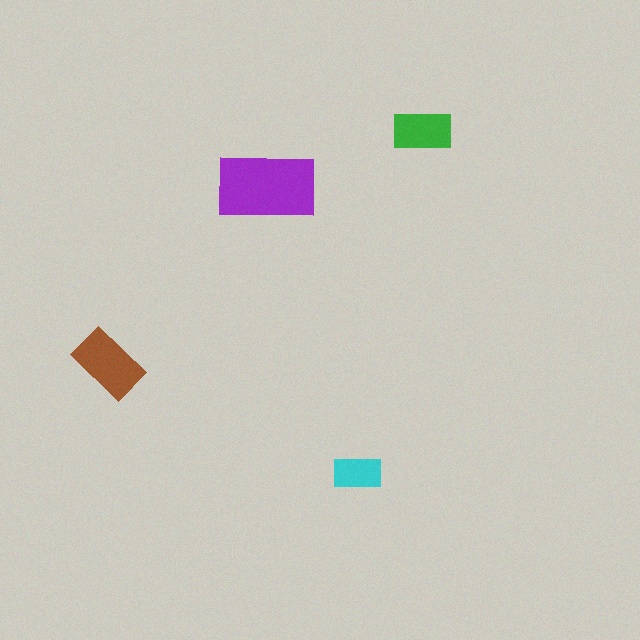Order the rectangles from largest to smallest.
the purple one, the brown one, the green one, the cyan one.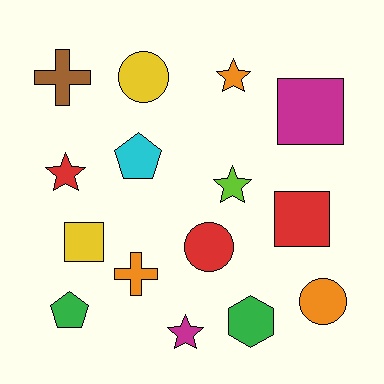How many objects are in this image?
There are 15 objects.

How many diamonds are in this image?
There are no diamonds.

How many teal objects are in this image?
There are no teal objects.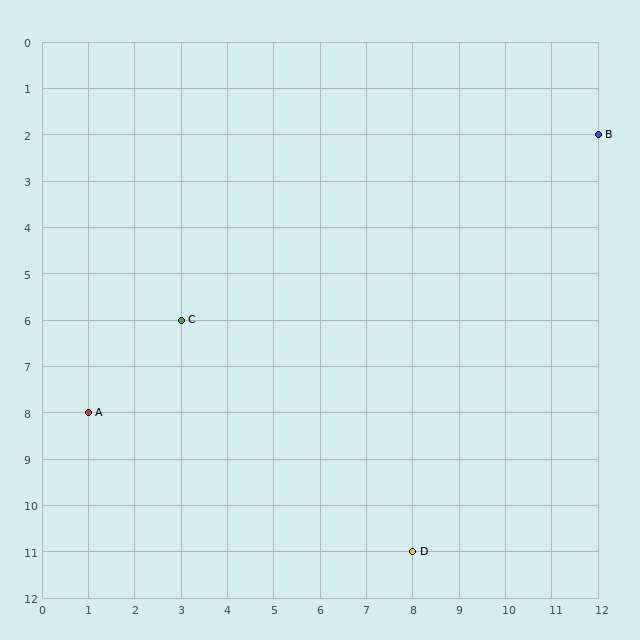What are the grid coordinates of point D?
Point D is at grid coordinates (8, 11).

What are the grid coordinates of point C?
Point C is at grid coordinates (3, 6).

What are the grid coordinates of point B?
Point B is at grid coordinates (12, 2).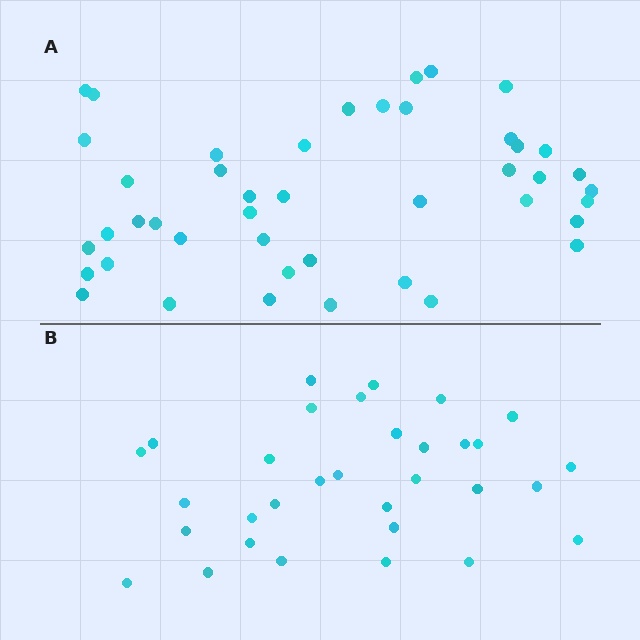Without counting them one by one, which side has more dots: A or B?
Region A (the top region) has more dots.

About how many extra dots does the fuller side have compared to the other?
Region A has roughly 12 or so more dots than region B.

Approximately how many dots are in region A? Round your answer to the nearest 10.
About 40 dots. (The exact count is 44, which rounds to 40.)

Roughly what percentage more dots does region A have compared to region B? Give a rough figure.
About 40% more.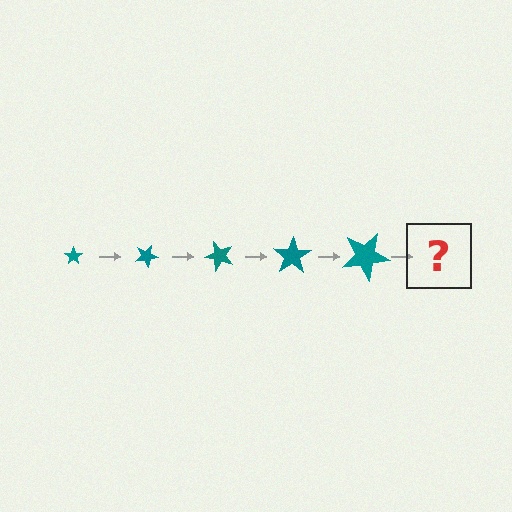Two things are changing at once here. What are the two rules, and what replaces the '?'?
The two rules are that the star grows larger each step and it rotates 25 degrees each step. The '?' should be a star, larger than the previous one and rotated 125 degrees from the start.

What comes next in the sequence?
The next element should be a star, larger than the previous one and rotated 125 degrees from the start.